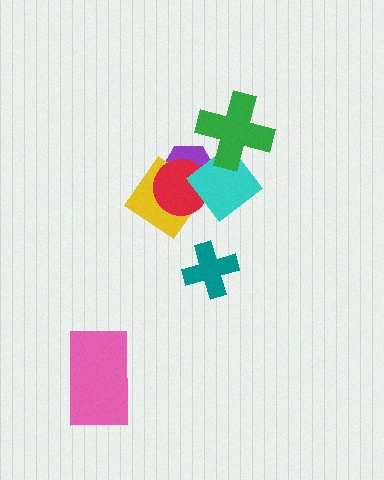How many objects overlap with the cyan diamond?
4 objects overlap with the cyan diamond.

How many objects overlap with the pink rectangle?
0 objects overlap with the pink rectangle.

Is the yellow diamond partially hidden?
Yes, it is partially covered by another shape.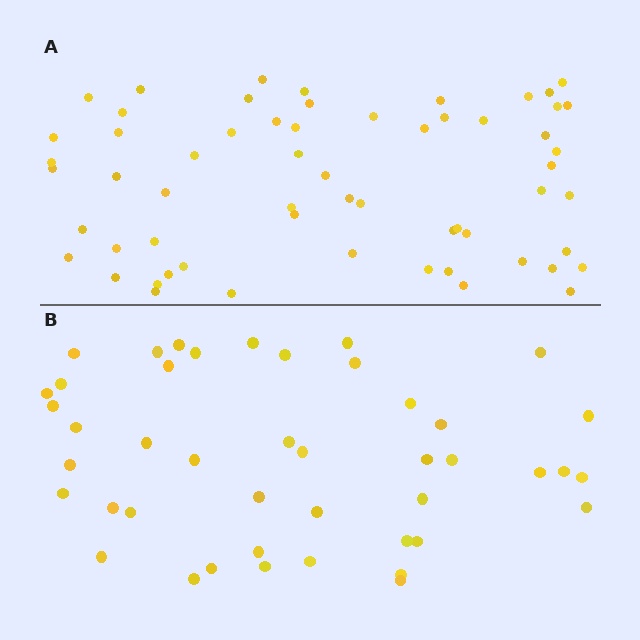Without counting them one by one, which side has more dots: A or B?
Region A (the top region) has more dots.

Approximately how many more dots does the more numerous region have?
Region A has approximately 15 more dots than region B.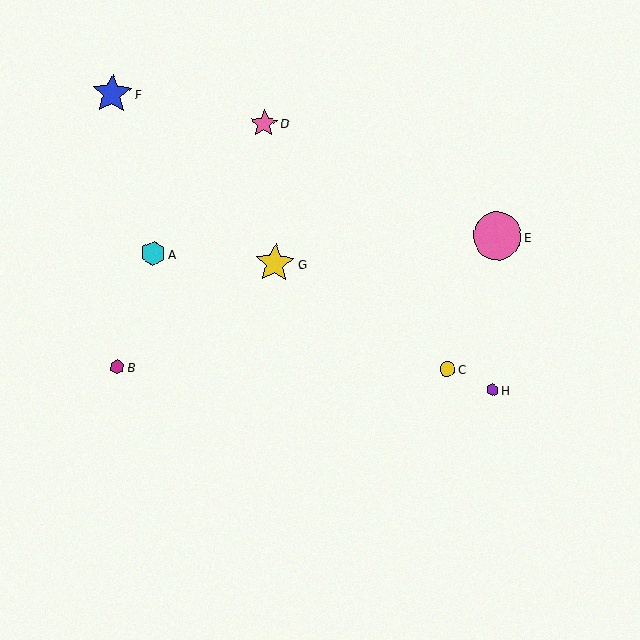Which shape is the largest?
The pink circle (labeled E) is the largest.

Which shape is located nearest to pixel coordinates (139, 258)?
The cyan hexagon (labeled A) at (153, 253) is nearest to that location.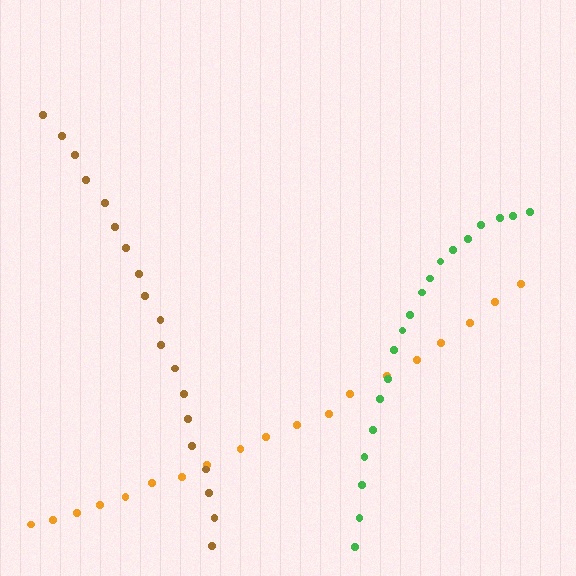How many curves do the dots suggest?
There are 3 distinct paths.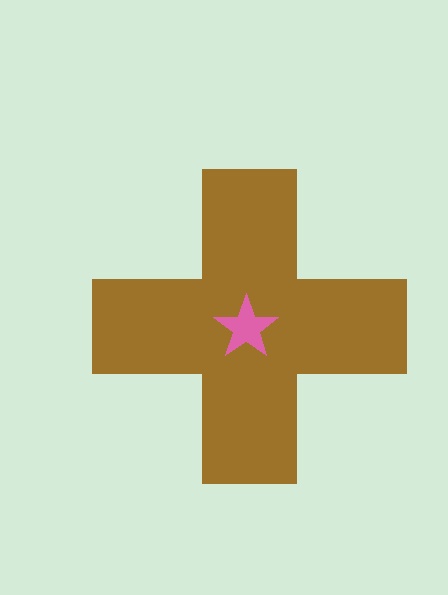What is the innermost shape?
The pink star.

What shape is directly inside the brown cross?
The pink star.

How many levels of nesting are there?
2.